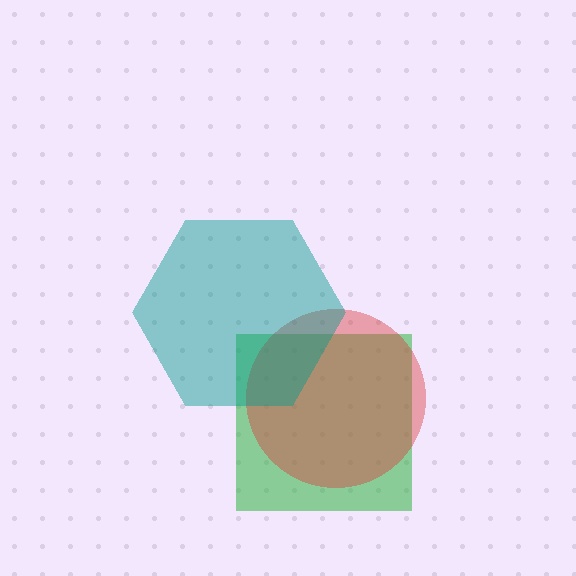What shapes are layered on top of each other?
The layered shapes are: a green square, a red circle, a teal hexagon.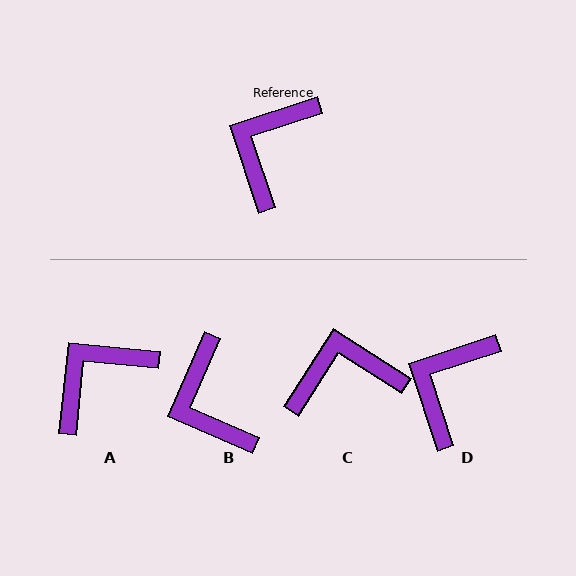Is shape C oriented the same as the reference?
No, it is off by about 51 degrees.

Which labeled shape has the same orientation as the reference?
D.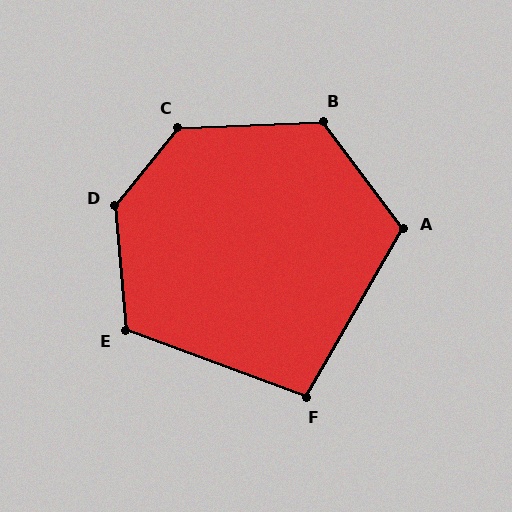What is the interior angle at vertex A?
Approximately 113 degrees (obtuse).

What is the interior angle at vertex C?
Approximately 131 degrees (obtuse).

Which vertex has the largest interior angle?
D, at approximately 136 degrees.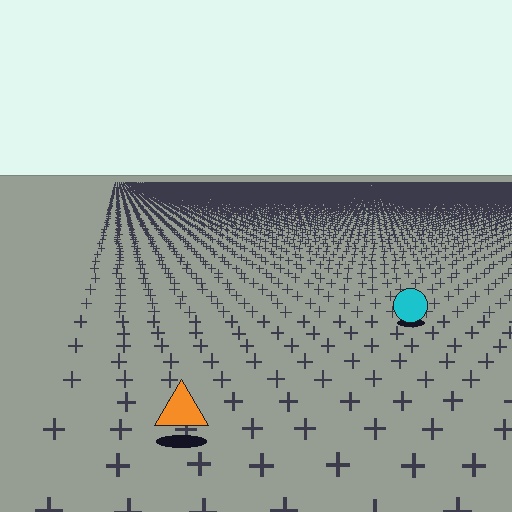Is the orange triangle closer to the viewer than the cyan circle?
Yes. The orange triangle is closer — you can tell from the texture gradient: the ground texture is coarser near it.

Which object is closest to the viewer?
The orange triangle is closest. The texture marks near it are larger and more spread out.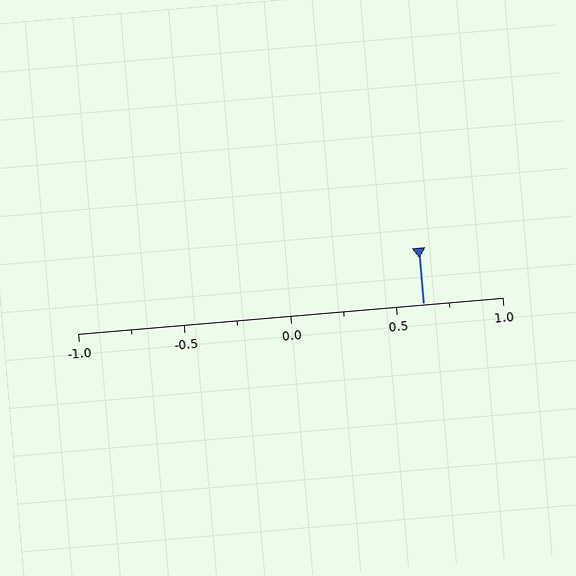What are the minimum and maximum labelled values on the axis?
The axis runs from -1.0 to 1.0.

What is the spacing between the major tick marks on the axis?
The major ticks are spaced 0.5 apart.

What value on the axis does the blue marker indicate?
The marker indicates approximately 0.62.